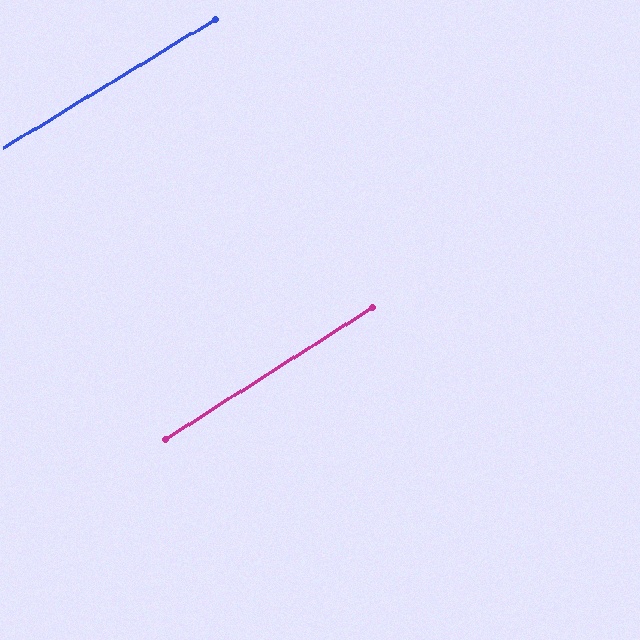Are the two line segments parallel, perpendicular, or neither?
Parallel — their directions differ by only 1.3°.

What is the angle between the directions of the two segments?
Approximately 1 degree.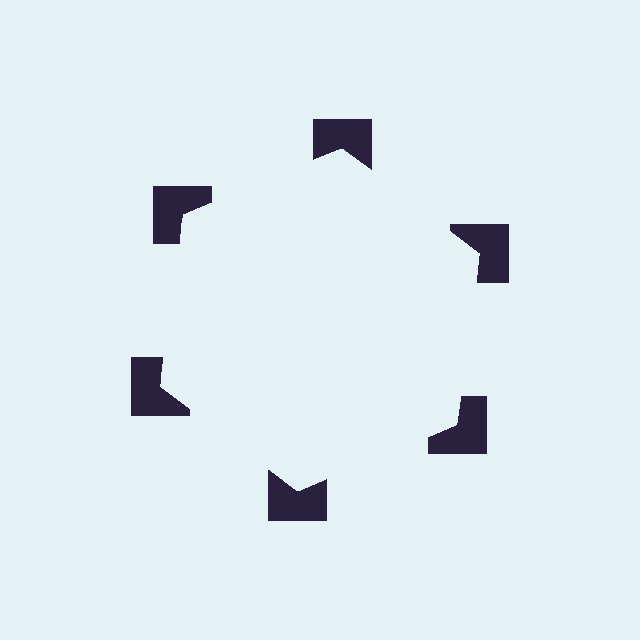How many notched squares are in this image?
There are 6 — one at each vertex of the illusory hexagon.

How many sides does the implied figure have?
6 sides.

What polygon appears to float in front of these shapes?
An illusory hexagon — its edges are inferred from the aligned wedge cuts in the notched squares, not physically drawn.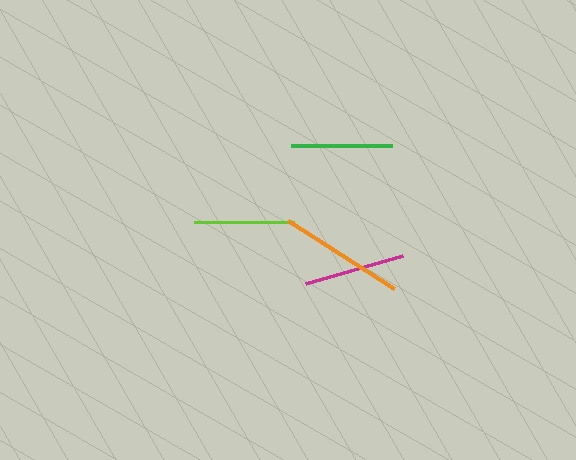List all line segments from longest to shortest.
From longest to shortest: orange, green, magenta, lime.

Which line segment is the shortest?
The lime line is the shortest at approximately 100 pixels.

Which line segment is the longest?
The orange line is the longest at approximately 125 pixels.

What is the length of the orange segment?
The orange segment is approximately 125 pixels long.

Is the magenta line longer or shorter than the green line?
The green line is longer than the magenta line.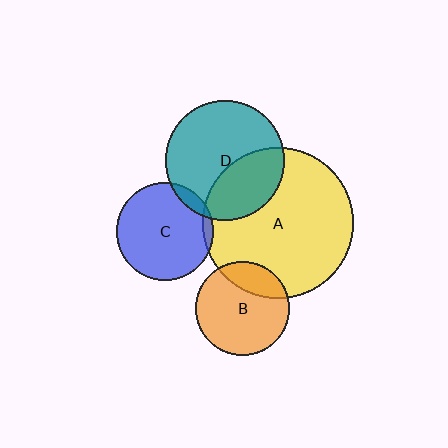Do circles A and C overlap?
Yes.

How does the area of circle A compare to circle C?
Approximately 2.4 times.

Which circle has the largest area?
Circle A (yellow).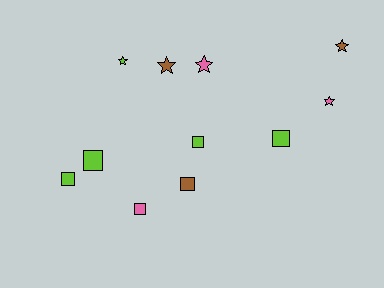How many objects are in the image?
There are 11 objects.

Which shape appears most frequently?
Square, with 6 objects.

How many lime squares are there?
There are 4 lime squares.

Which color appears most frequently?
Lime, with 5 objects.